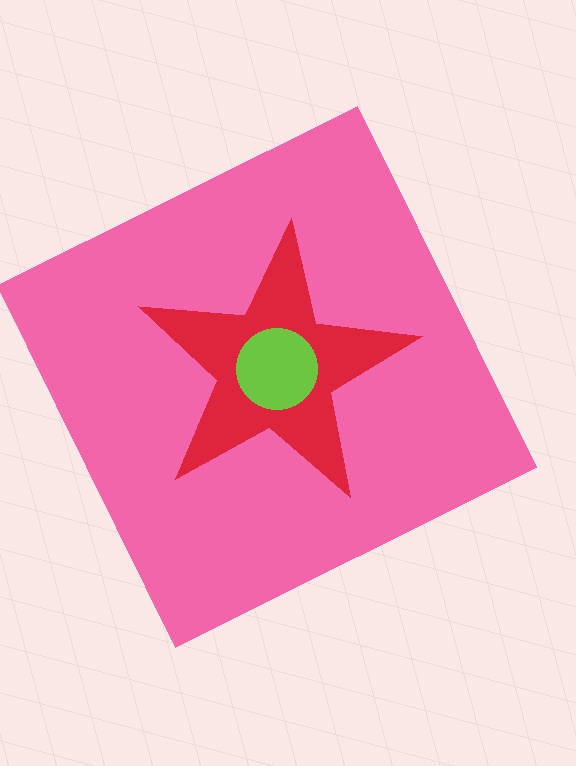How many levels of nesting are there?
3.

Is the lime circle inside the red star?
Yes.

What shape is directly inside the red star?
The lime circle.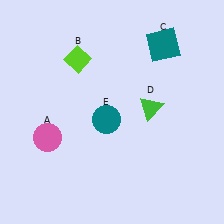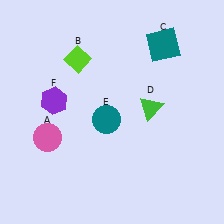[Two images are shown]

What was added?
A purple hexagon (F) was added in Image 2.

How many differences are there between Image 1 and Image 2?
There is 1 difference between the two images.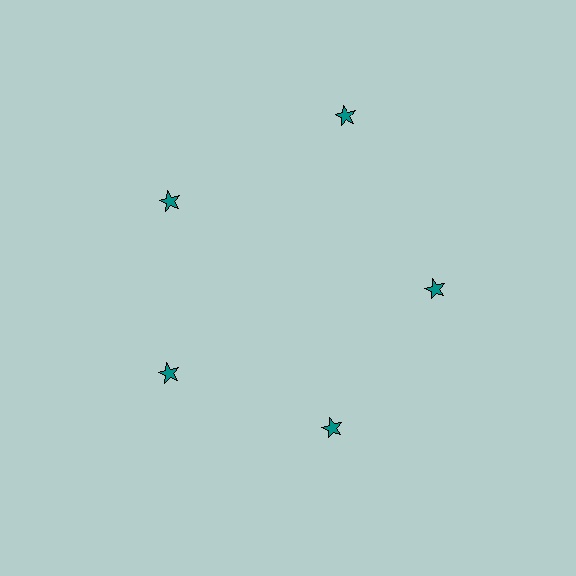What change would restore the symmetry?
The symmetry would be restored by moving it inward, back onto the ring so that all 5 stars sit at equal angles and equal distance from the center.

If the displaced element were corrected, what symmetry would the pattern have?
It would have 5-fold rotational symmetry — the pattern would map onto itself every 72 degrees.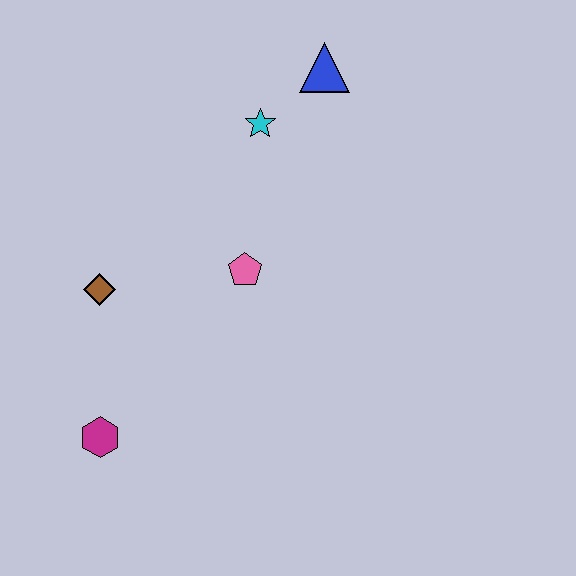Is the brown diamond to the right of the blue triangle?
No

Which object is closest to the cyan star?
The blue triangle is closest to the cyan star.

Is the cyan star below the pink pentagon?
No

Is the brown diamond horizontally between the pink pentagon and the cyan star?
No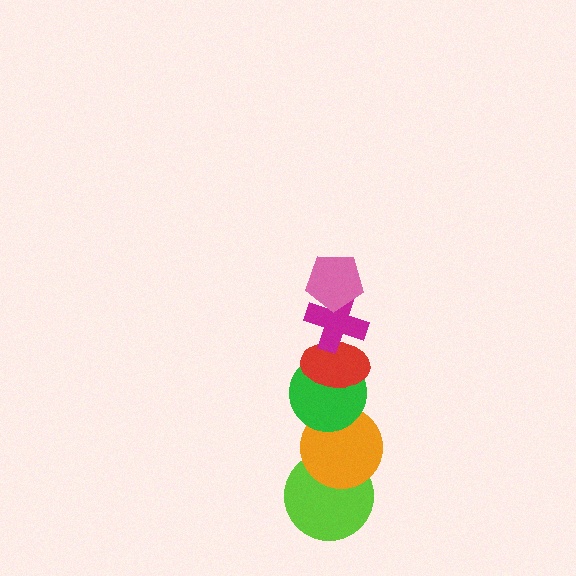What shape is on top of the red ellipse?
The magenta cross is on top of the red ellipse.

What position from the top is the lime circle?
The lime circle is 6th from the top.